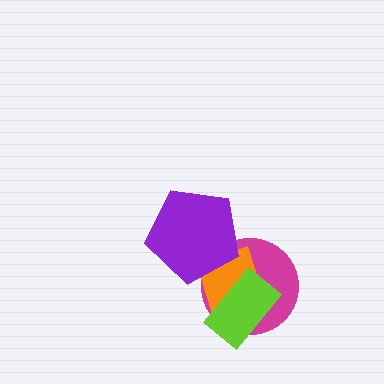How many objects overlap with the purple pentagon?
2 objects overlap with the purple pentagon.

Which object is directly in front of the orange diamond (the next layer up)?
The purple pentagon is directly in front of the orange diamond.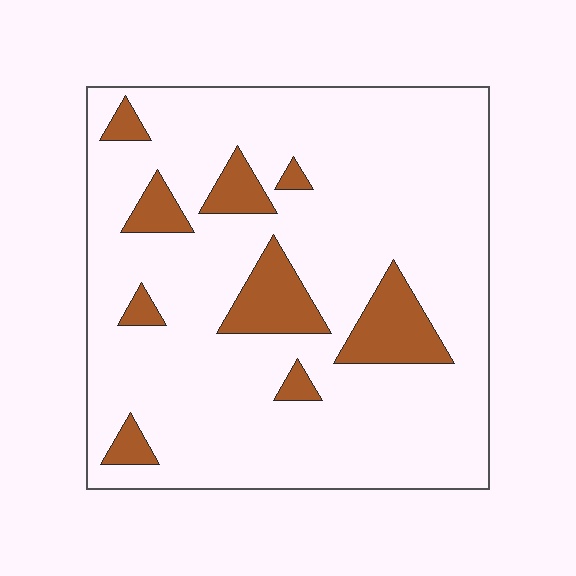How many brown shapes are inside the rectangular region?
9.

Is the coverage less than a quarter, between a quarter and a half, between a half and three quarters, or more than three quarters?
Less than a quarter.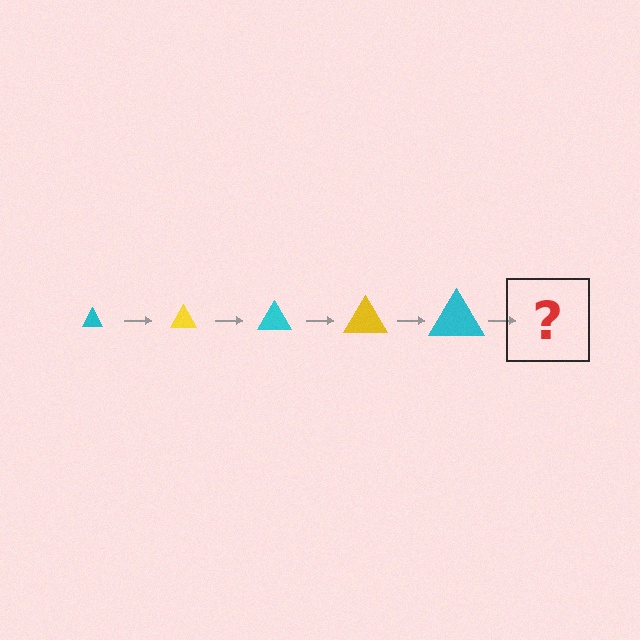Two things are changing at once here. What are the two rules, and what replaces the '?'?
The two rules are that the triangle grows larger each step and the color cycles through cyan and yellow. The '?' should be a yellow triangle, larger than the previous one.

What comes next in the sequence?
The next element should be a yellow triangle, larger than the previous one.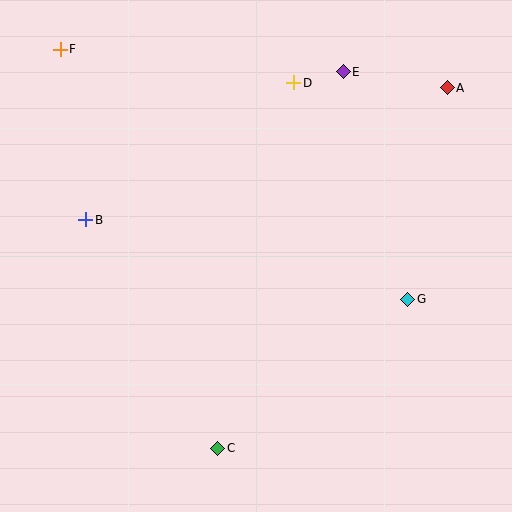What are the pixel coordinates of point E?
Point E is at (343, 72).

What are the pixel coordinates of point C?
Point C is at (218, 448).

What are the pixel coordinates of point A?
Point A is at (447, 88).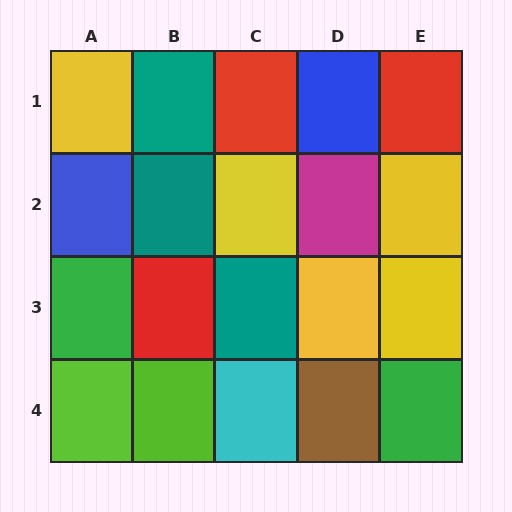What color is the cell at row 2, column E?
Yellow.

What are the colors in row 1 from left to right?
Yellow, teal, red, blue, red.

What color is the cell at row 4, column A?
Lime.